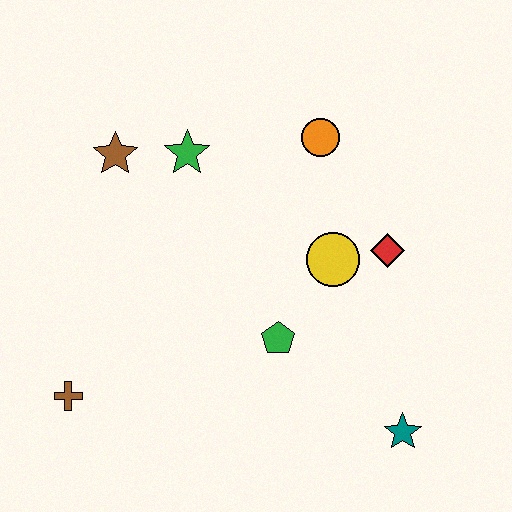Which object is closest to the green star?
The brown star is closest to the green star.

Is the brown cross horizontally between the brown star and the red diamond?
No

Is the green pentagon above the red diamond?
No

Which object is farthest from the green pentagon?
The brown star is farthest from the green pentagon.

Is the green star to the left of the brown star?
No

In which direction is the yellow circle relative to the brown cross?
The yellow circle is to the right of the brown cross.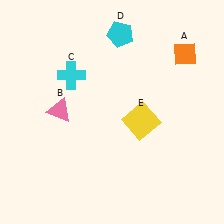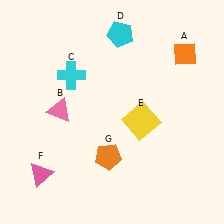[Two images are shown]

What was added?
A pink triangle (F), an orange pentagon (G) were added in Image 2.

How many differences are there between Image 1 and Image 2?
There are 2 differences between the two images.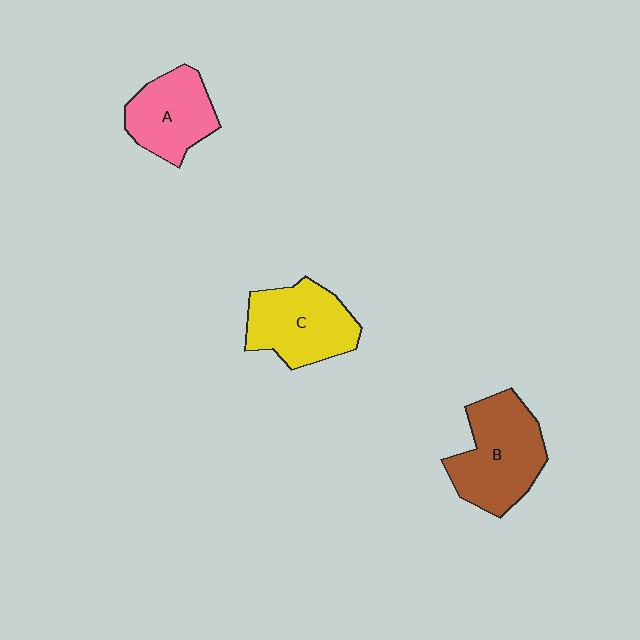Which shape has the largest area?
Shape B (brown).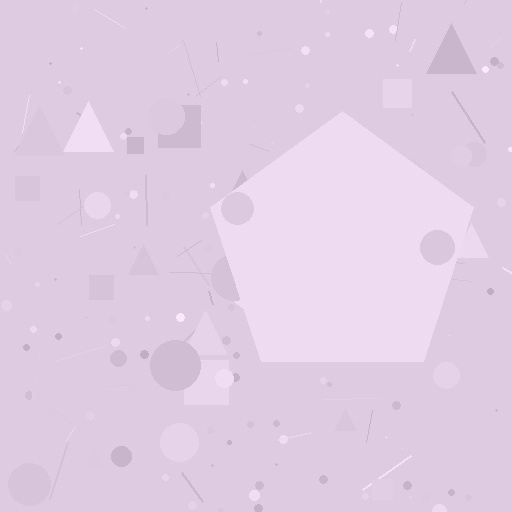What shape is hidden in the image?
A pentagon is hidden in the image.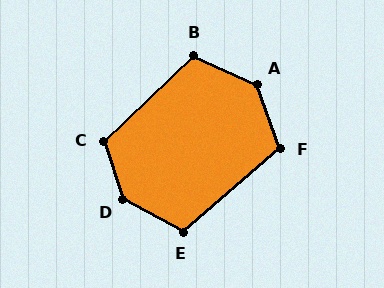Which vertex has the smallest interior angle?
E, at approximately 111 degrees.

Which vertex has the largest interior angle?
D, at approximately 137 degrees.